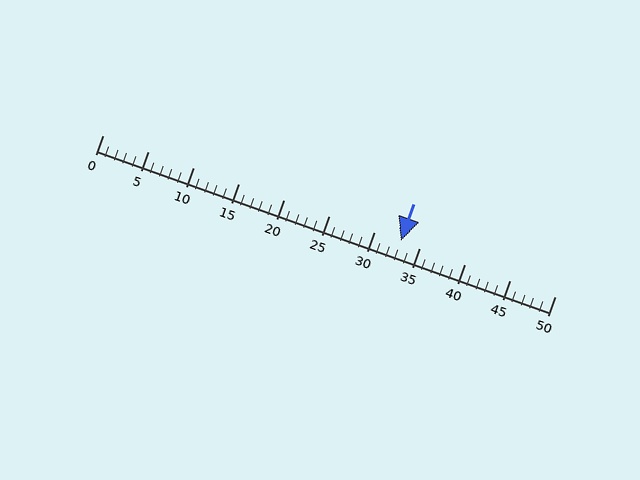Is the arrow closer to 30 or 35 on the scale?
The arrow is closer to 35.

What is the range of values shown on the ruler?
The ruler shows values from 0 to 50.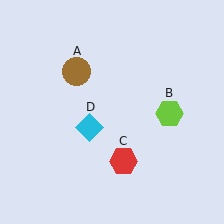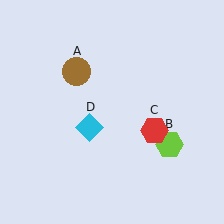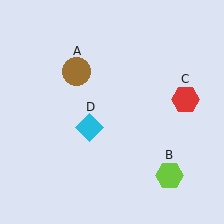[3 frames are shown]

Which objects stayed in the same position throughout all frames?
Brown circle (object A) and cyan diamond (object D) remained stationary.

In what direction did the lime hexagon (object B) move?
The lime hexagon (object B) moved down.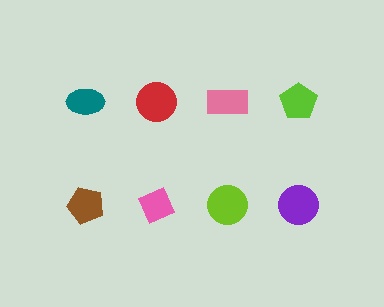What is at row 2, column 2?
A pink diamond.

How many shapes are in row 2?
4 shapes.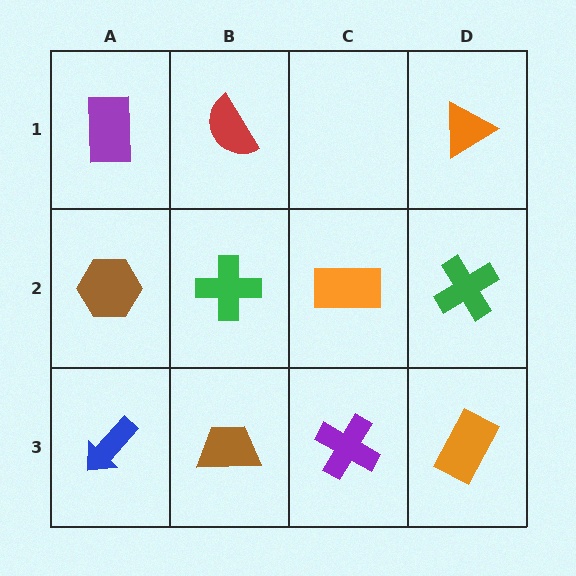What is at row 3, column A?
A blue arrow.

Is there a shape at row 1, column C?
No, that cell is empty.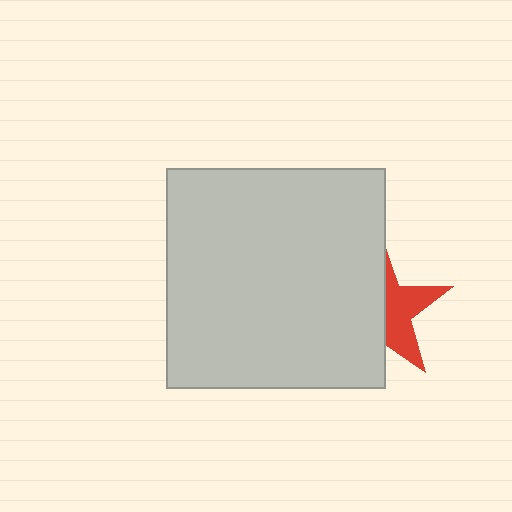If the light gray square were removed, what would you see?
You would see the complete red star.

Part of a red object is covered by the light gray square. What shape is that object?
It is a star.